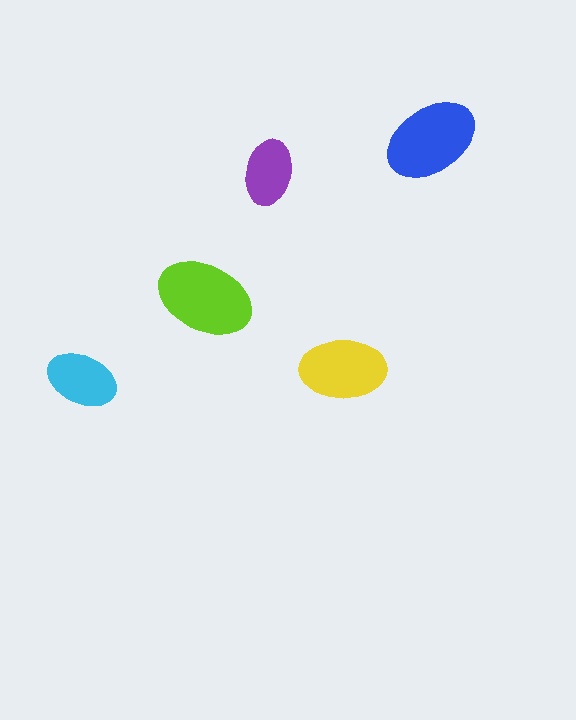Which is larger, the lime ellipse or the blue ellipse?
The lime one.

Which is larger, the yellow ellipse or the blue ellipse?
The blue one.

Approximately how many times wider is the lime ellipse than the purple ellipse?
About 1.5 times wider.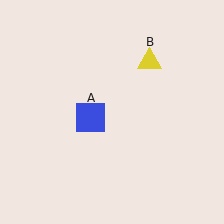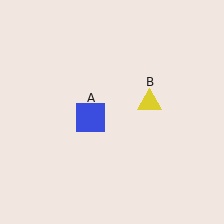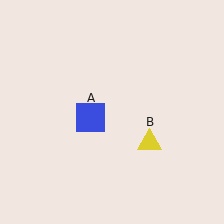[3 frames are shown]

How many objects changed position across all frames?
1 object changed position: yellow triangle (object B).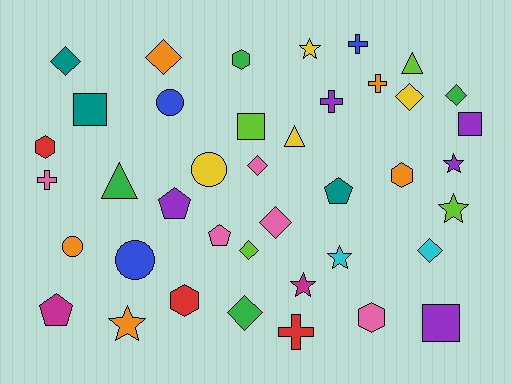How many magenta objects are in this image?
There are 2 magenta objects.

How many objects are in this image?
There are 40 objects.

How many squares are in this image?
There are 4 squares.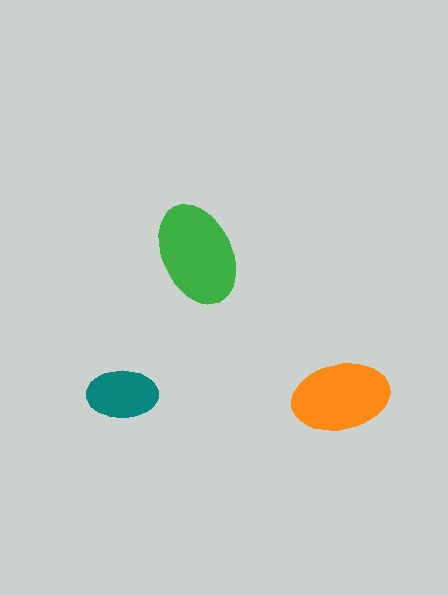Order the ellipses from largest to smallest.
the green one, the orange one, the teal one.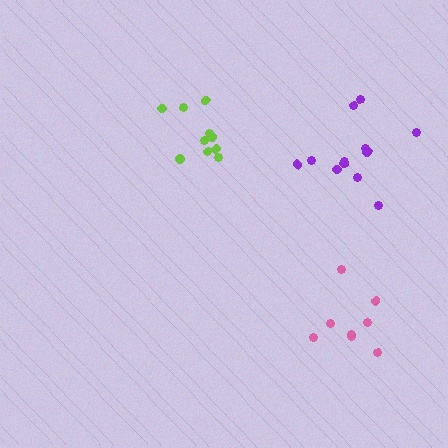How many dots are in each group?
Group 1: 8 dots, Group 2: 10 dots, Group 3: 12 dots (30 total).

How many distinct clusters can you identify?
There are 3 distinct clusters.